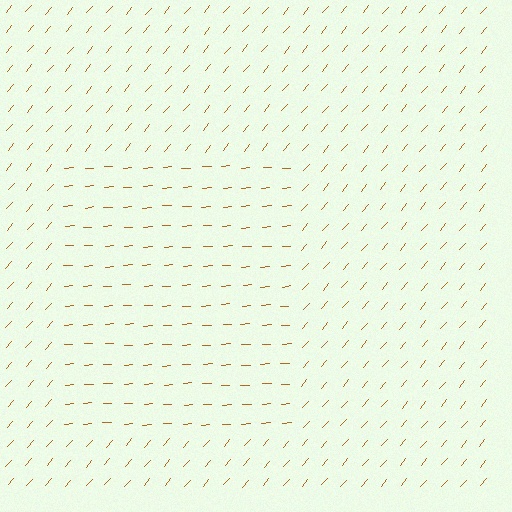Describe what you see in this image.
The image is filled with small brown line segments. A rectangle region in the image has lines oriented differently from the surrounding lines, creating a visible texture boundary.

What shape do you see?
I see a rectangle.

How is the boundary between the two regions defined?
The boundary is defined purely by a change in line orientation (approximately 45 degrees difference). All lines are the same color and thickness.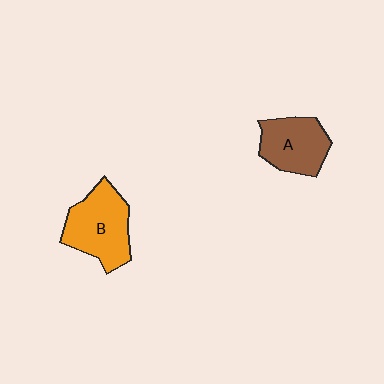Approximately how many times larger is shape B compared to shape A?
Approximately 1.2 times.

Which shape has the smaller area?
Shape A (brown).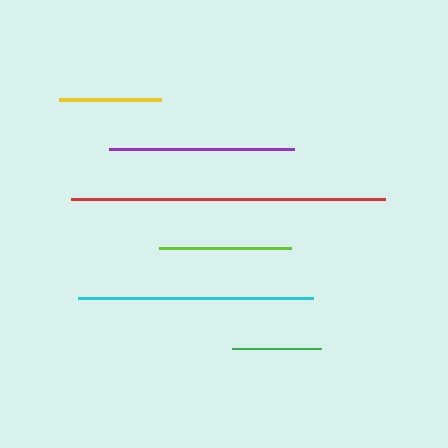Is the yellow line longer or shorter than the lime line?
The lime line is longer than the yellow line.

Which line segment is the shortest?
The green line is the shortest at approximately 89 pixels.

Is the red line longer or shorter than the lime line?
The red line is longer than the lime line.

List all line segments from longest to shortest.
From longest to shortest: red, cyan, purple, lime, yellow, green.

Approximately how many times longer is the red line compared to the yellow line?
The red line is approximately 3.1 times the length of the yellow line.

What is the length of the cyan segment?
The cyan segment is approximately 235 pixels long.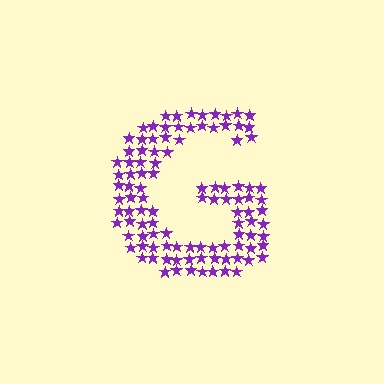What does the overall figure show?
The overall figure shows the letter G.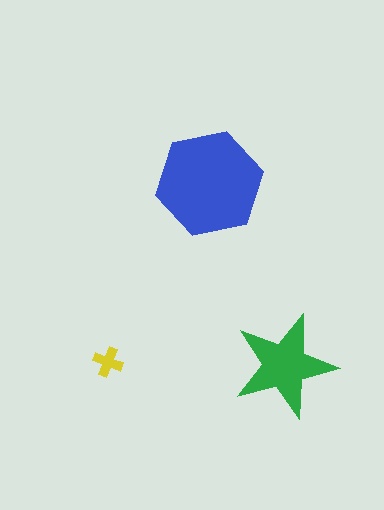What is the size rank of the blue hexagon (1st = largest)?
1st.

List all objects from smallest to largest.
The yellow cross, the green star, the blue hexagon.